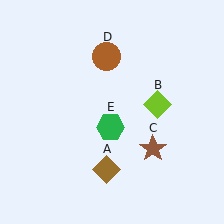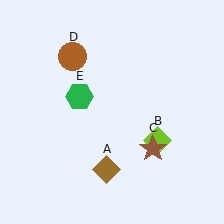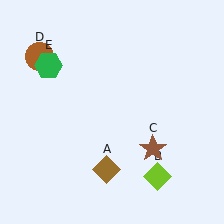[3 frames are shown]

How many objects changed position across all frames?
3 objects changed position: lime diamond (object B), brown circle (object D), green hexagon (object E).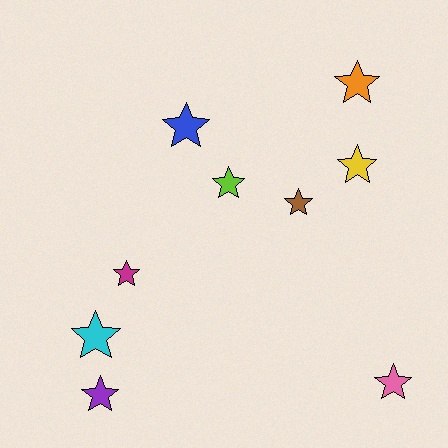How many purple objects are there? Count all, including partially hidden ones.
There is 1 purple object.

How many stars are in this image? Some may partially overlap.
There are 9 stars.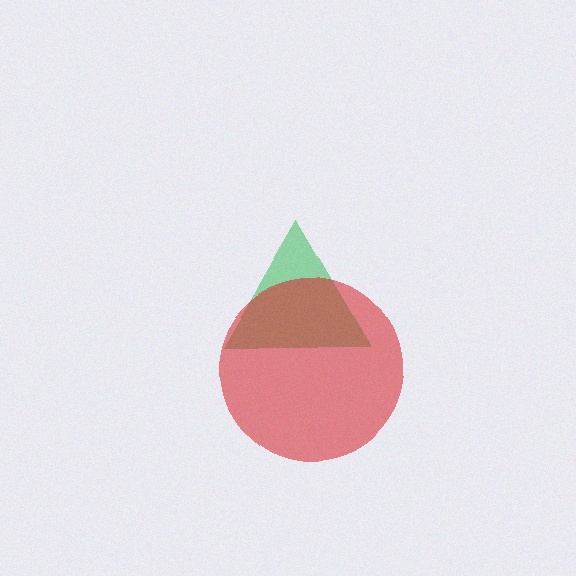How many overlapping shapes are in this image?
There are 2 overlapping shapes in the image.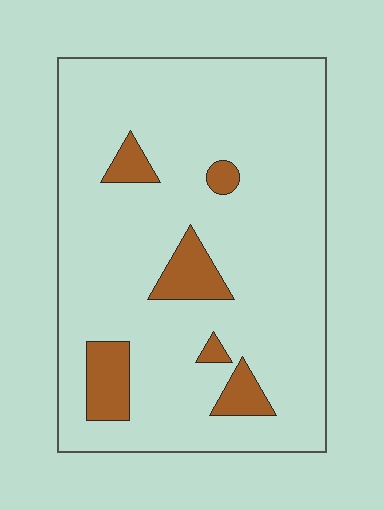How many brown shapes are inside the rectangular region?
6.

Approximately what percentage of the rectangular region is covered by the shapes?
Approximately 10%.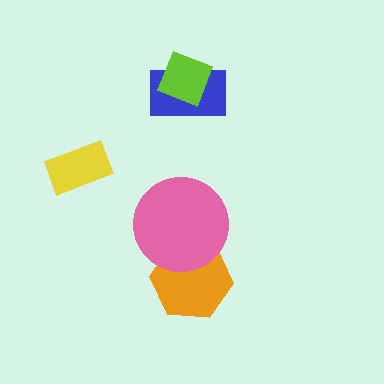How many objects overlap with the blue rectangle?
1 object overlaps with the blue rectangle.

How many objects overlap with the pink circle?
1 object overlaps with the pink circle.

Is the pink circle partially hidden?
No, no other shape covers it.